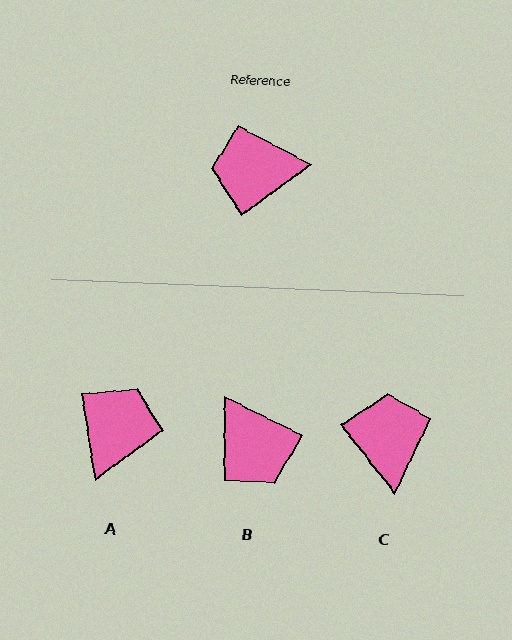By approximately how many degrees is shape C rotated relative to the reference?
Approximately 89 degrees clockwise.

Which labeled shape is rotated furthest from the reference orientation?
B, about 117 degrees away.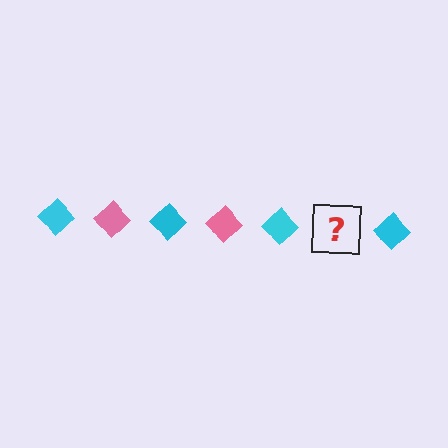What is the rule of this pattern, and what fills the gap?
The rule is that the pattern cycles through cyan, pink diamonds. The gap should be filled with a pink diamond.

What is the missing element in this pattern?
The missing element is a pink diamond.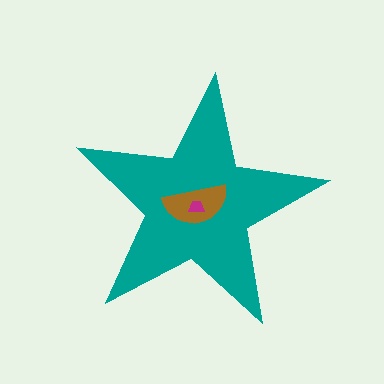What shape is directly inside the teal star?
The brown semicircle.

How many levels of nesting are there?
3.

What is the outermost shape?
The teal star.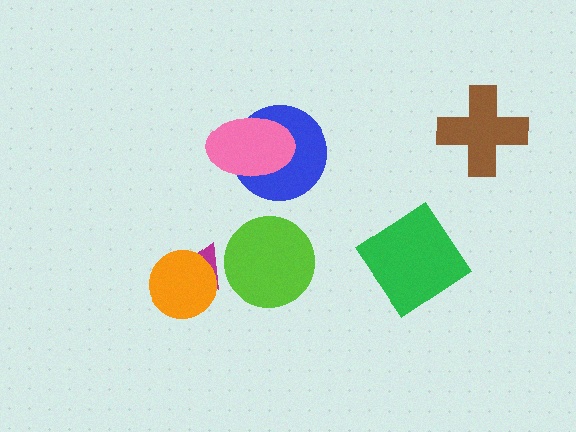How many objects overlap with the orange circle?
1 object overlaps with the orange circle.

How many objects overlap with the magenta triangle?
1 object overlaps with the magenta triangle.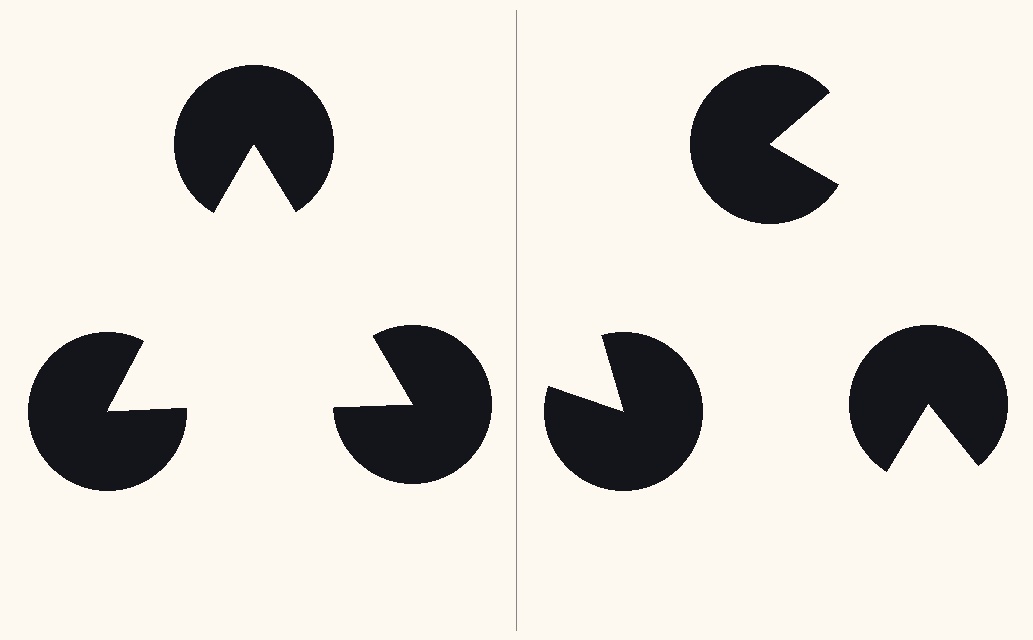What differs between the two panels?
The pac-man discs are positioned identically on both sides; only the wedge orientations differ. On the left they align to a triangle; on the right they are misaligned.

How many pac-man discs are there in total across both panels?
6 — 3 on each side.